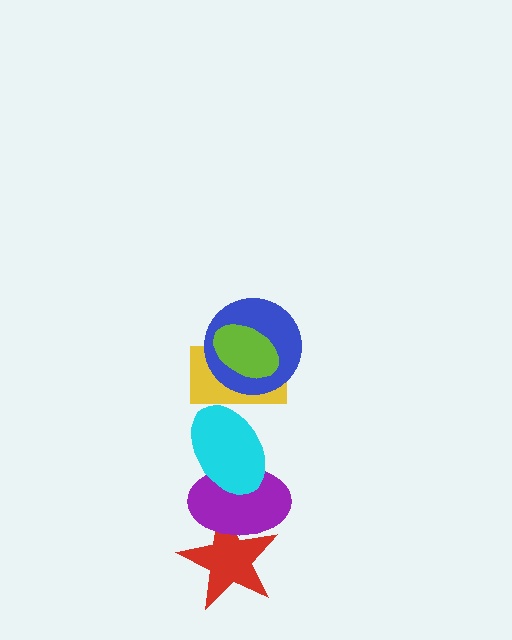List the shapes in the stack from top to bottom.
From top to bottom: the lime ellipse, the blue circle, the yellow rectangle, the cyan ellipse, the purple ellipse, the red star.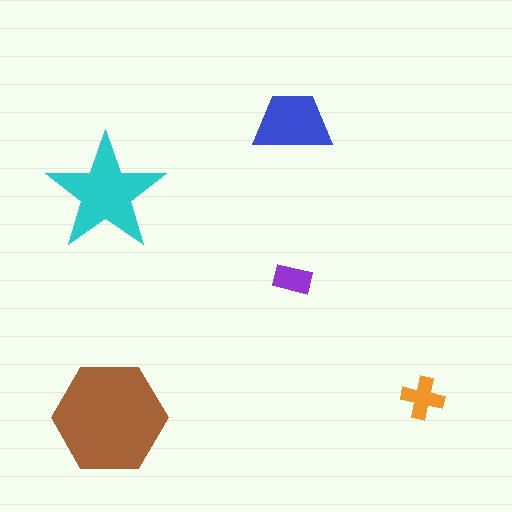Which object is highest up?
The blue trapezoid is topmost.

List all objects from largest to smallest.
The brown hexagon, the cyan star, the blue trapezoid, the orange cross, the purple rectangle.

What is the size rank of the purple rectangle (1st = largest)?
5th.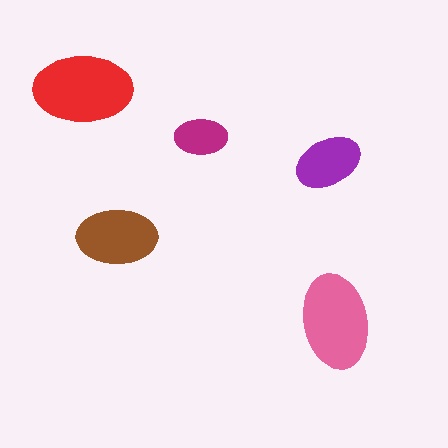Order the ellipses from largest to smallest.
the red one, the pink one, the brown one, the purple one, the magenta one.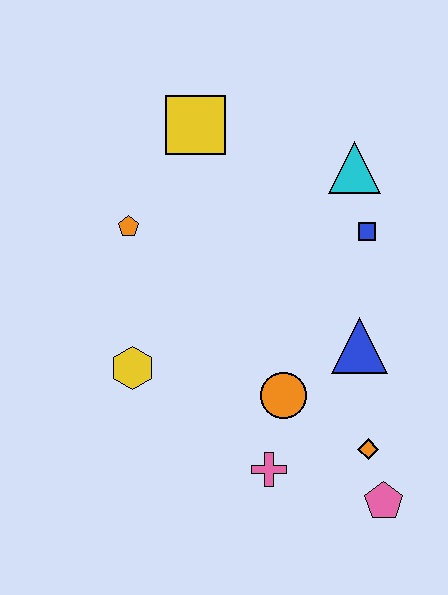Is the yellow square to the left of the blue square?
Yes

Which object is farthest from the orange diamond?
The yellow square is farthest from the orange diamond.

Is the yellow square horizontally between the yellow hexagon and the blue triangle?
Yes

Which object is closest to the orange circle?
The pink cross is closest to the orange circle.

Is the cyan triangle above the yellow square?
No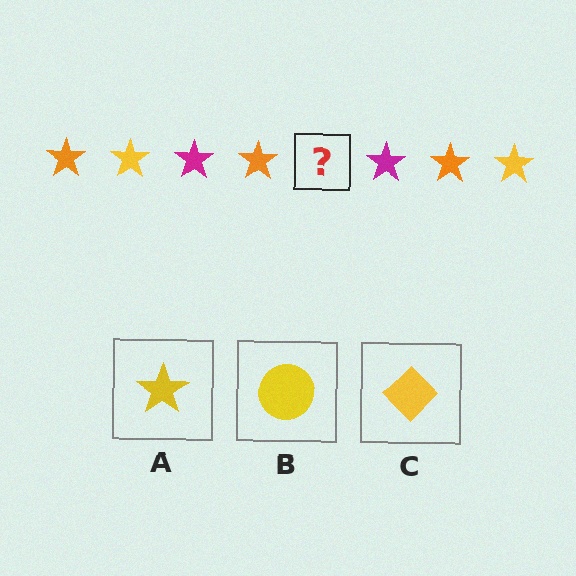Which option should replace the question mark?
Option A.